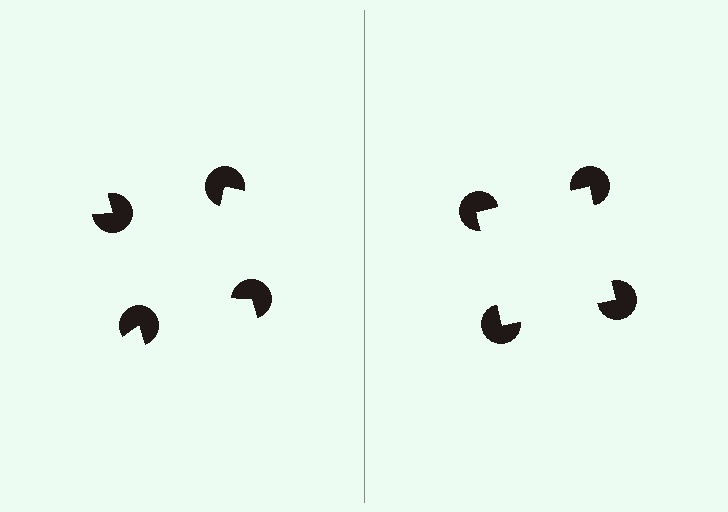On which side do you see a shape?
An illusory square appears on the right side. On the left side the wedge cuts are rotated, so no coherent shape forms.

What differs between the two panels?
The pac-man discs are positioned identically on both sides; only the wedge orientations differ. On the right they align to a square; on the left they are misaligned.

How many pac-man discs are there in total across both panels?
8 — 4 on each side.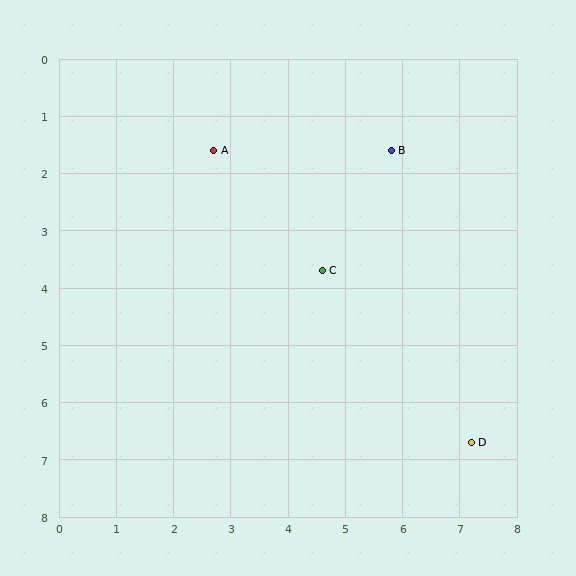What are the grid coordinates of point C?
Point C is at approximately (4.6, 3.7).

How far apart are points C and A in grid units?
Points C and A are about 2.8 grid units apart.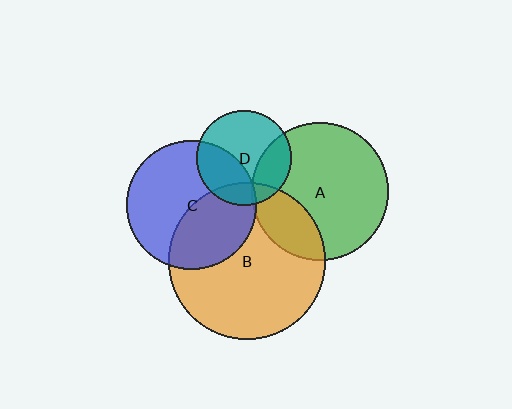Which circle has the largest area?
Circle B (orange).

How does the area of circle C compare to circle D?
Approximately 1.8 times.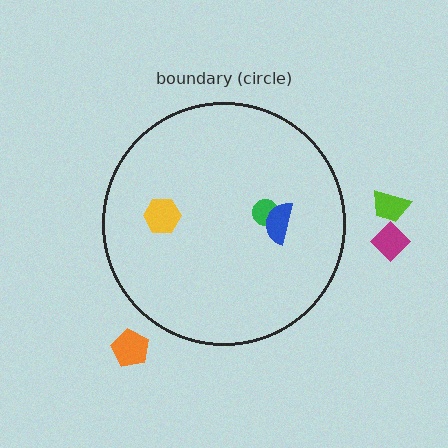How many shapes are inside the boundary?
3 inside, 3 outside.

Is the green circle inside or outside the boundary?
Inside.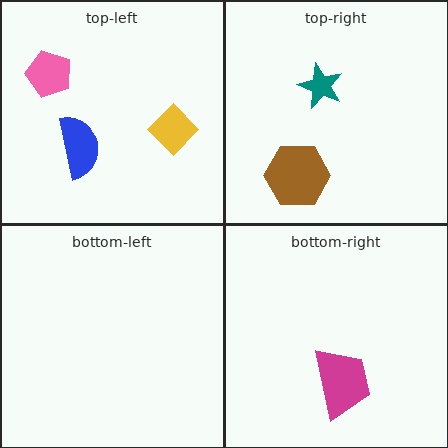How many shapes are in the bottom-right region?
1.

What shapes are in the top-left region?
The blue semicircle, the pink pentagon, the yellow diamond.